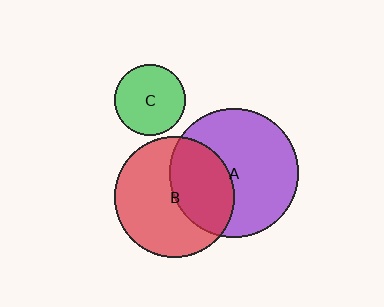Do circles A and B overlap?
Yes.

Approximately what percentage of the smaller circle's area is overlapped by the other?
Approximately 40%.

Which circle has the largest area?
Circle A (purple).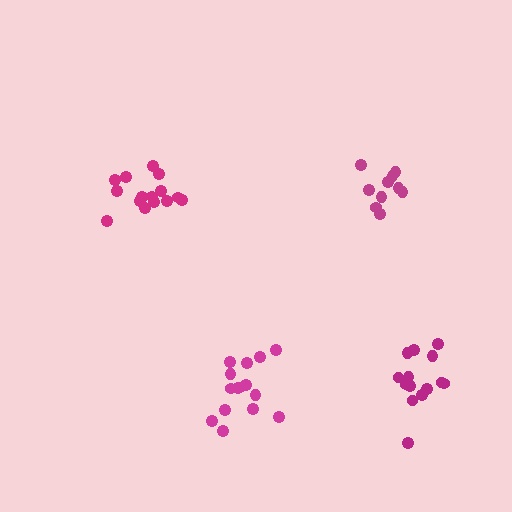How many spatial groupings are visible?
There are 4 spatial groupings.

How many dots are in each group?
Group 1: 15 dots, Group 2: 15 dots, Group 3: 15 dots, Group 4: 10 dots (55 total).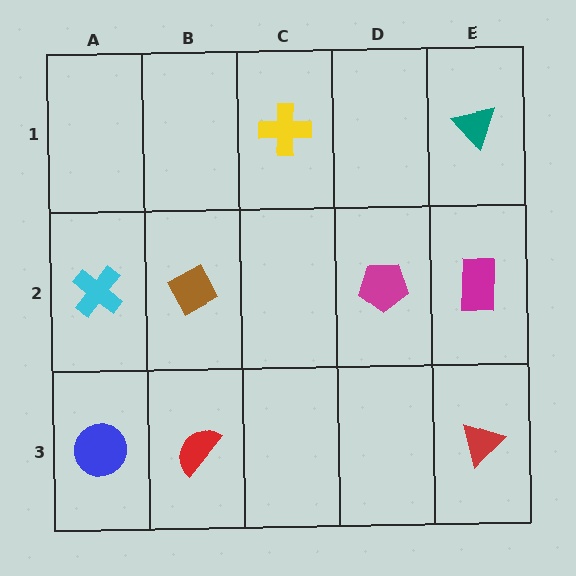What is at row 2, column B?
A brown diamond.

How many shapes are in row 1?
2 shapes.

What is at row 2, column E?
A magenta rectangle.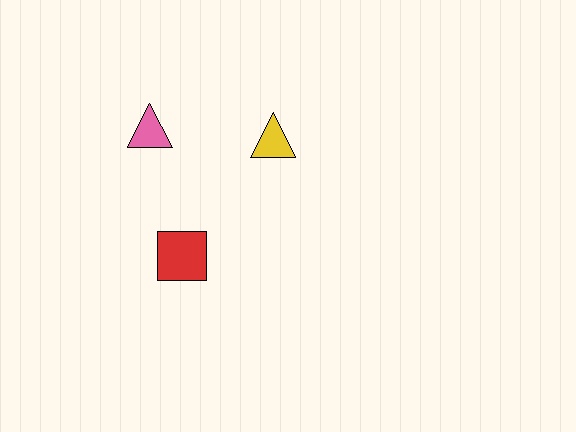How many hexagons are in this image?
There are no hexagons.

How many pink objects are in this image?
There is 1 pink object.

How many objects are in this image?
There are 3 objects.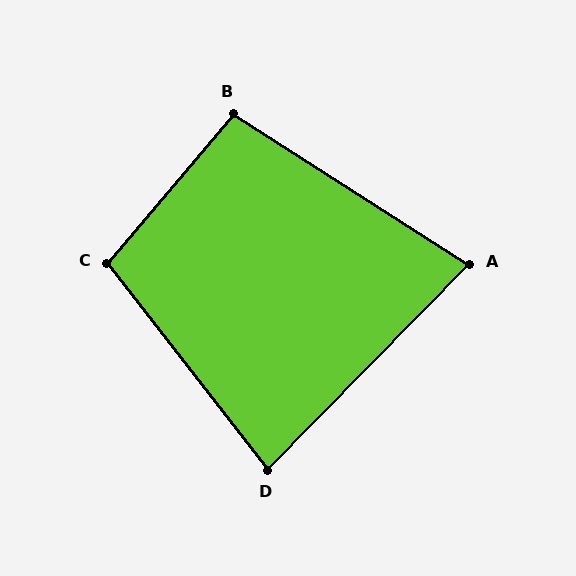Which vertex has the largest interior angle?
C, at approximately 102 degrees.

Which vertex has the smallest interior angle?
A, at approximately 78 degrees.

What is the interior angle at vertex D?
Approximately 82 degrees (acute).